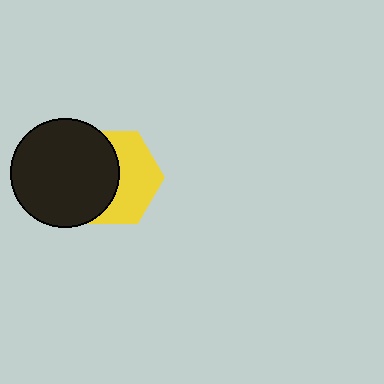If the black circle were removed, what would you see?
You would see the complete yellow hexagon.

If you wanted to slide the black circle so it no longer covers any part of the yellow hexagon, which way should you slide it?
Slide it left — that is the most direct way to separate the two shapes.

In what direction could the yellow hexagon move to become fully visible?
The yellow hexagon could move right. That would shift it out from behind the black circle entirely.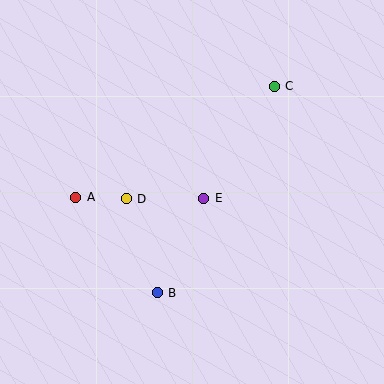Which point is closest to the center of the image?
Point E at (204, 198) is closest to the center.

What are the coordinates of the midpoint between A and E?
The midpoint between A and E is at (140, 198).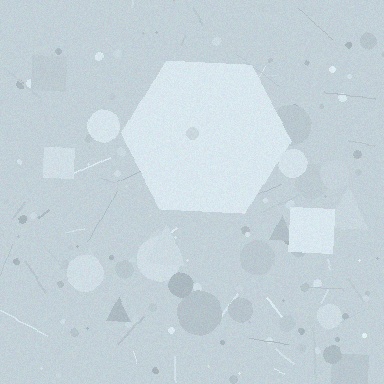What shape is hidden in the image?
A hexagon is hidden in the image.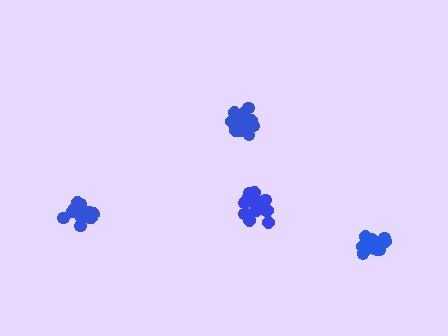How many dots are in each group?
Group 1: 17 dots, Group 2: 13 dots, Group 3: 17 dots, Group 4: 15 dots (62 total).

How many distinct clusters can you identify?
There are 4 distinct clusters.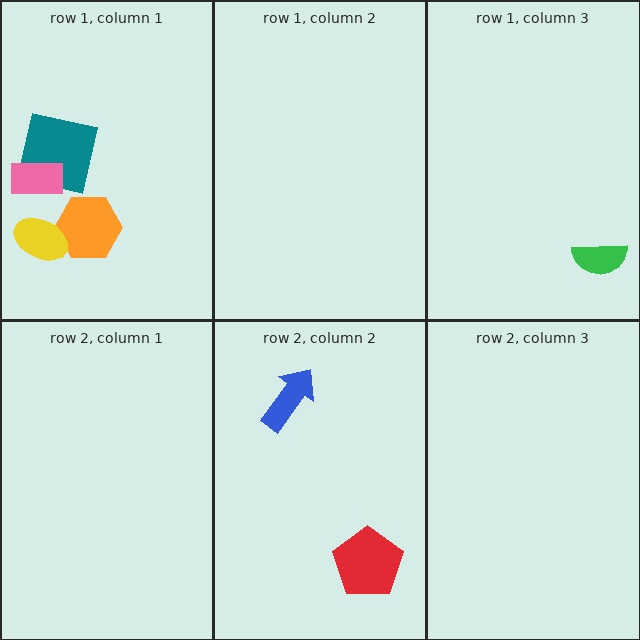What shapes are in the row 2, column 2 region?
The red pentagon, the blue arrow.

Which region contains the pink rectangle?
The row 1, column 1 region.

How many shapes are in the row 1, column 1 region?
4.